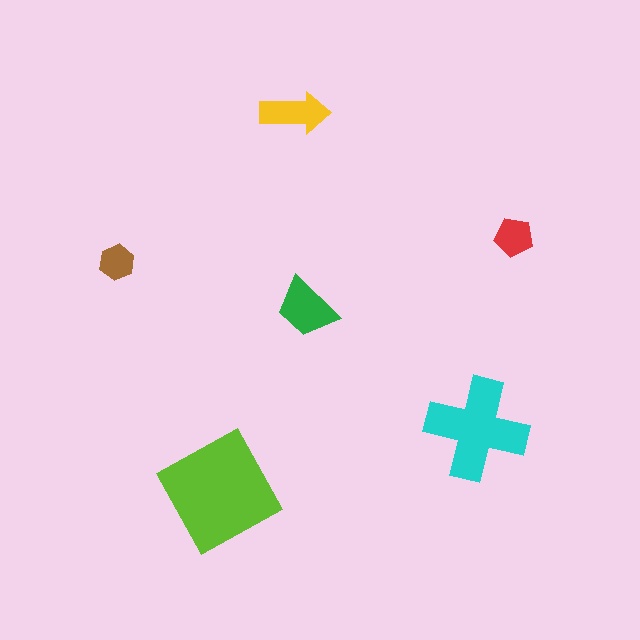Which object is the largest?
The lime square.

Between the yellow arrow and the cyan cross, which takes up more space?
The cyan cross.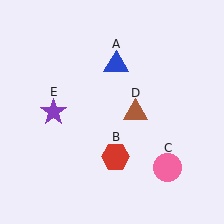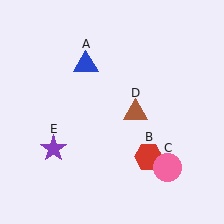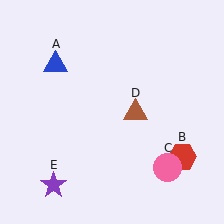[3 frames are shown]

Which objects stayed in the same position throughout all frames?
Pink circle (object C) and brown triangle (object D) remained stationary.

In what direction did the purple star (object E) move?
The purple star (object E) moved down.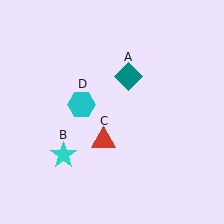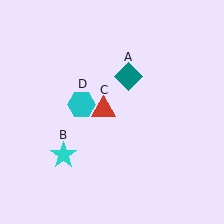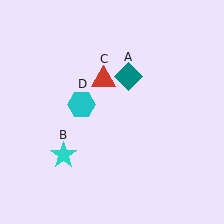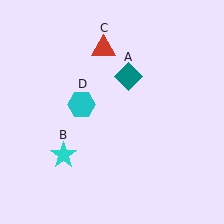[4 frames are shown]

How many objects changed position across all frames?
1 object changed position: red triangle (object C).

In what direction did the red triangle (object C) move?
The red triangle (object C) moved up.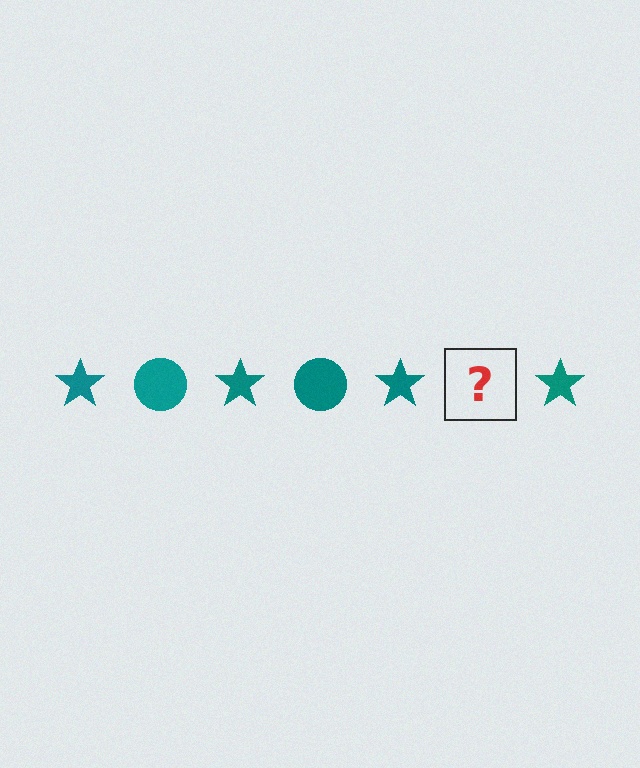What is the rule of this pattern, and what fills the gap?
The rule is that the pattern cycles through star, circle shapes in teal. The gap should be filled with a teal circle.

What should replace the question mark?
The question mark should be replaced with a teal circle.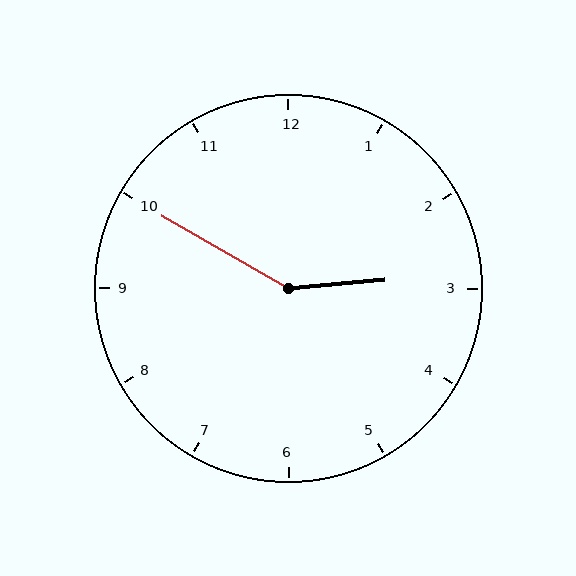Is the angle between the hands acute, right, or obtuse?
It is obtuse.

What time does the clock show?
2:50.